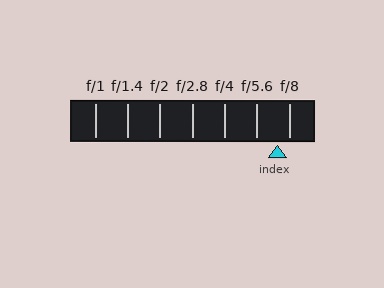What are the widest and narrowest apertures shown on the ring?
The widest aperture shown is f/1 and the narrowest is f/8.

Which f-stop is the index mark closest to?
The index mark is closest to f/8.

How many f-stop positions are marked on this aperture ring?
There are 7 f-stop positions marked.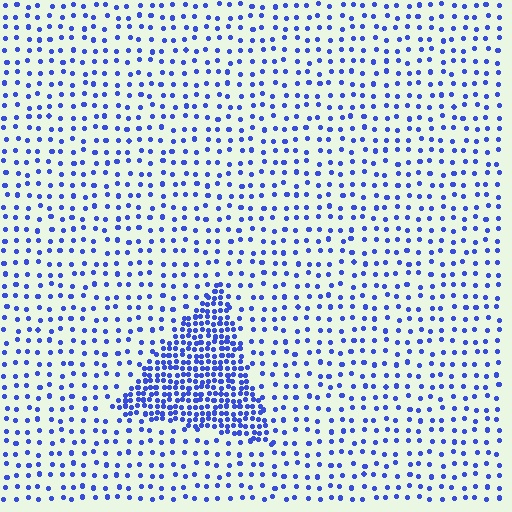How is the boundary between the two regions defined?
The boundary is defined by a change in element density (approximately 3.1x ratio). All elements are the same color, size, and shape.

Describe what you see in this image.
The image contains small blue elements arranged at two different densities. A triangle-shaped region is visible where the elements are more densely packed than the surrounding area.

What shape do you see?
I see a triangle.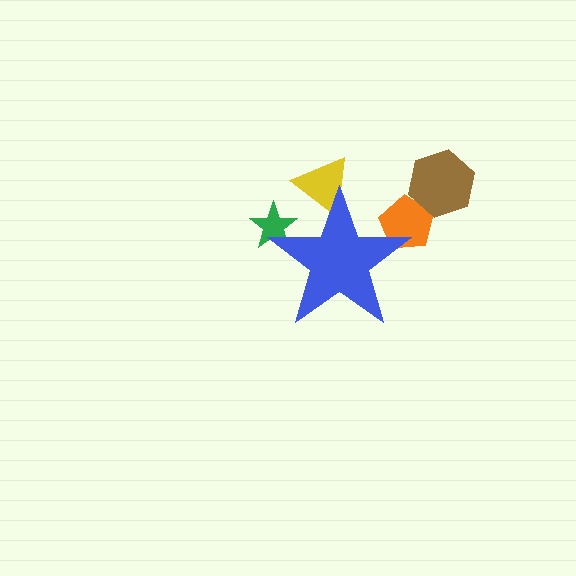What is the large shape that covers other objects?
A blue star.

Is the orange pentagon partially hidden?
Yes, the orange pentagon is partially hidden behind the blue star.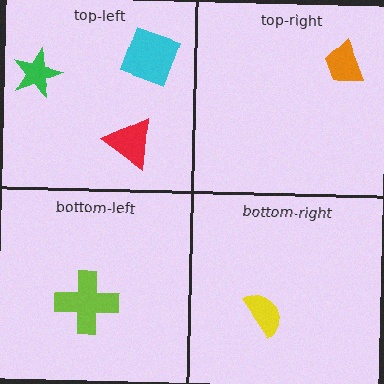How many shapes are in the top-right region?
1.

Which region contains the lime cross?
The bottom-left region.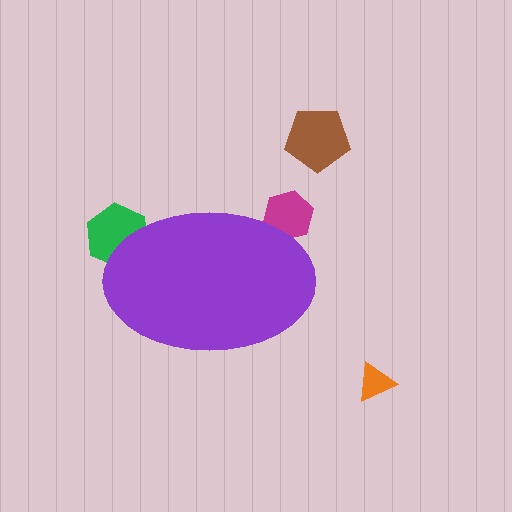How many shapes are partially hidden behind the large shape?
2 shapes are partially hidden.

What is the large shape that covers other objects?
A purple ellipse.